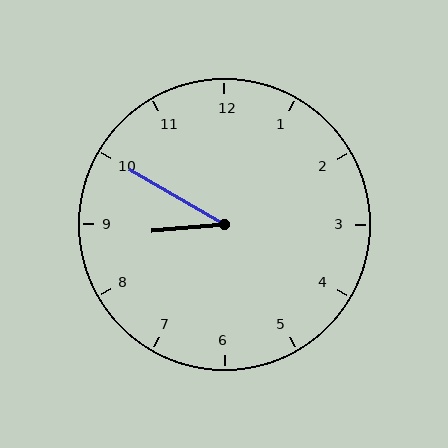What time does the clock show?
8:50.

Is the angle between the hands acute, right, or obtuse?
It is acute.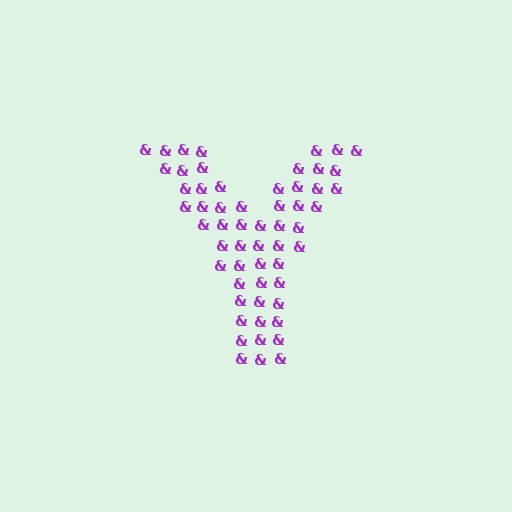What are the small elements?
The small elements are ampersands.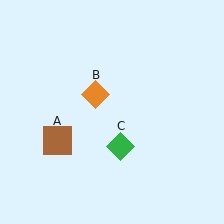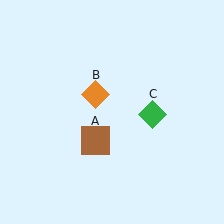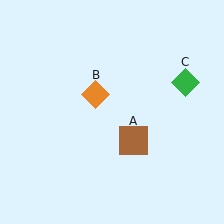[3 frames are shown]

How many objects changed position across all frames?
2 objects changed position: brown square (object A), green diamond (object C).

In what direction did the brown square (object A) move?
The brown square (object A) moved right.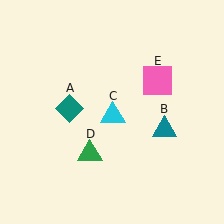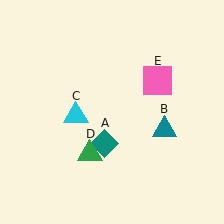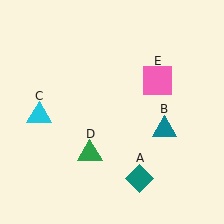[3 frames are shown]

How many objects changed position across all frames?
2 objects changed position: teal diamond (object A), cyan triangle (object C).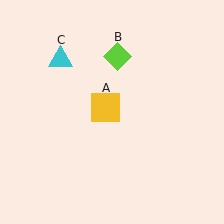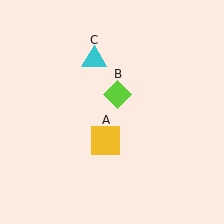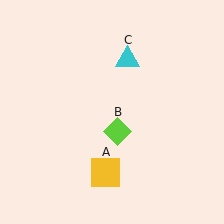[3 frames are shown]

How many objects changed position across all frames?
3 objects changed position: yellow square (object A), lime diamond (object B), cyan triangle (object C).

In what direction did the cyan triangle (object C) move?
The cyan triangle (object C) moved right.